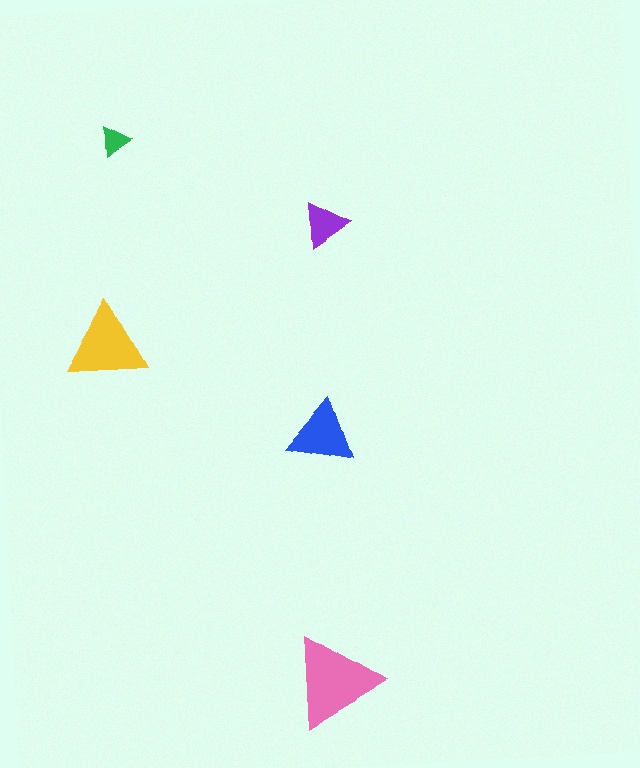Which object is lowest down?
The pink triangle is bottommost.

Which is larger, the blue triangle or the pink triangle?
The pink one.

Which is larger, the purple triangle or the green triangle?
The purple one.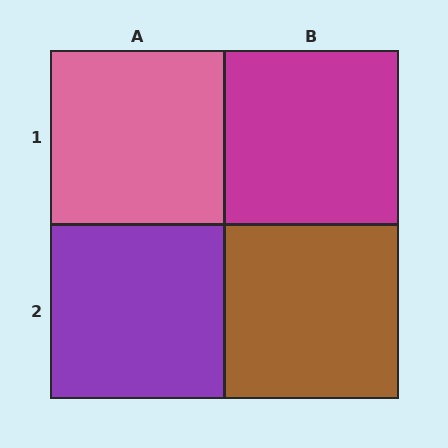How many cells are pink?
1 cell is pink.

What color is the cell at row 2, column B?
Brown.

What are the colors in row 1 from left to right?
Pink, magenta.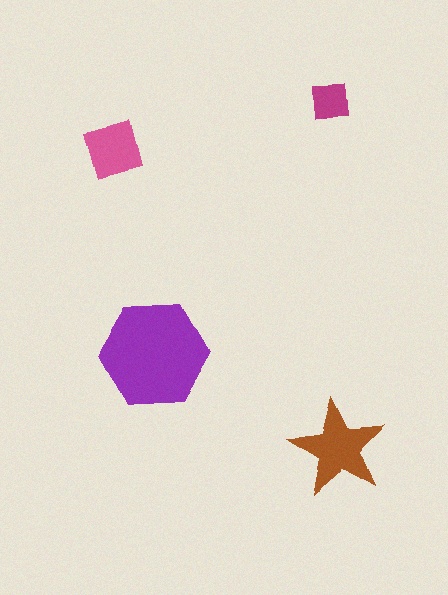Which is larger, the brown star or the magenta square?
The brown star.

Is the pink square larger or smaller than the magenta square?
Larger.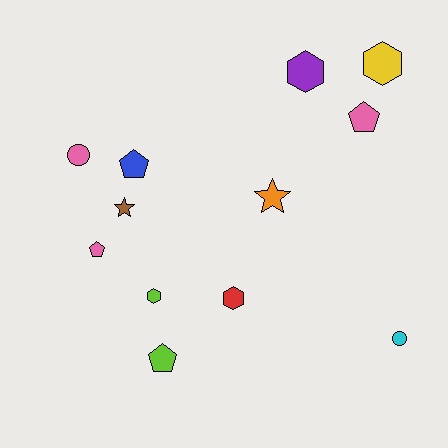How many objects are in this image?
There are 12 objects.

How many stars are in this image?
There are 2 stars.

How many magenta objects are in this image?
There are no magenta objects.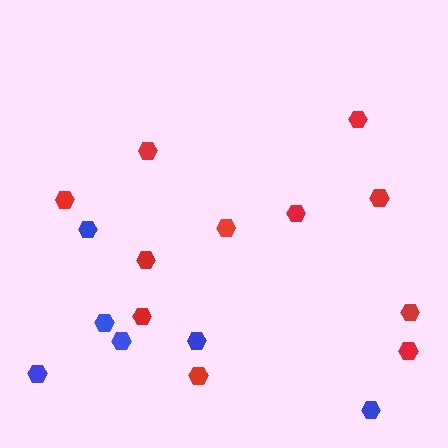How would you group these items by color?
There are 2 groups: one group of red hexagons (11) and one group of blue hexagons (6).